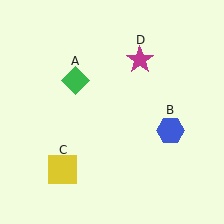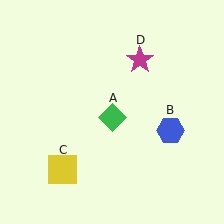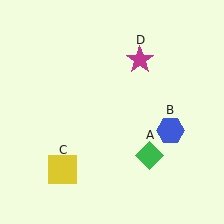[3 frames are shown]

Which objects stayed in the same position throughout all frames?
Blue hexagon (object B) and yellow square (object C) and magenta star (object D) remained stationary.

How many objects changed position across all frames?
1 object changed position: green diamond (object A).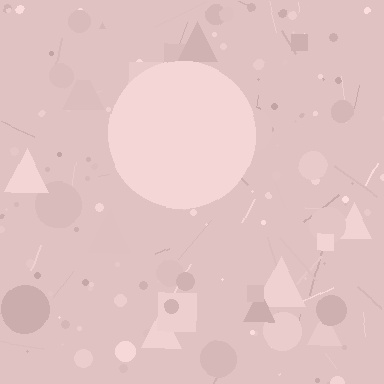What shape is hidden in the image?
A circle is hidden in the image.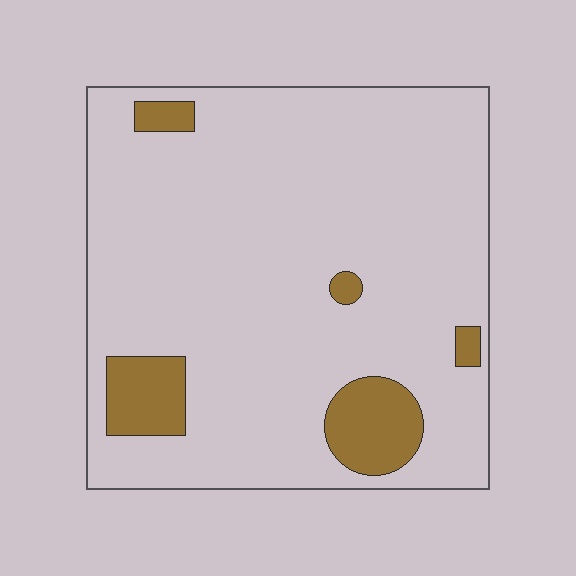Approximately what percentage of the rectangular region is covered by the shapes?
Approximately 10%.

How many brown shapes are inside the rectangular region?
5.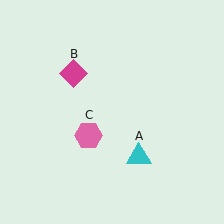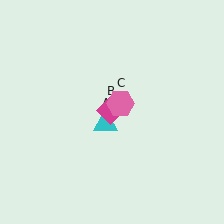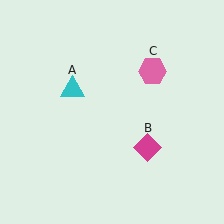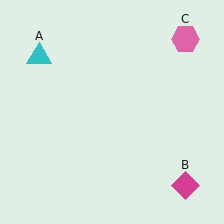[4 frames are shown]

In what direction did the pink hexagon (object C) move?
The pink hexagon (object C) moved up and to the right.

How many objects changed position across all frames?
3 objects changed position: cyan triangle (object A), magenta diamond (object B), pink hexagon (object C).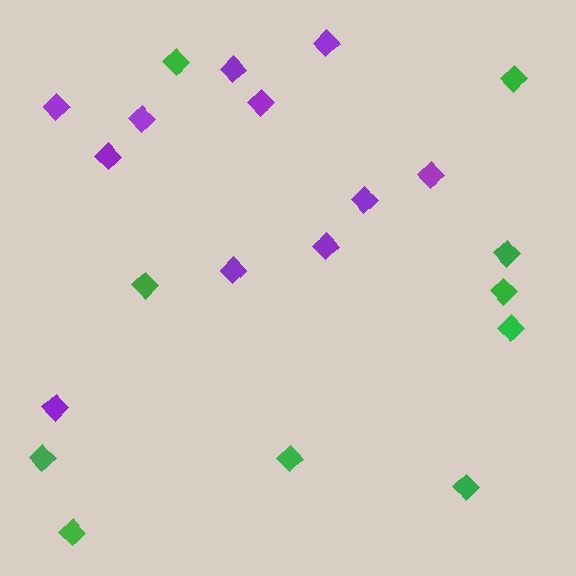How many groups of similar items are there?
There are 2 groups: one group of purple diamonds (11) and one group of green diamonds (10).